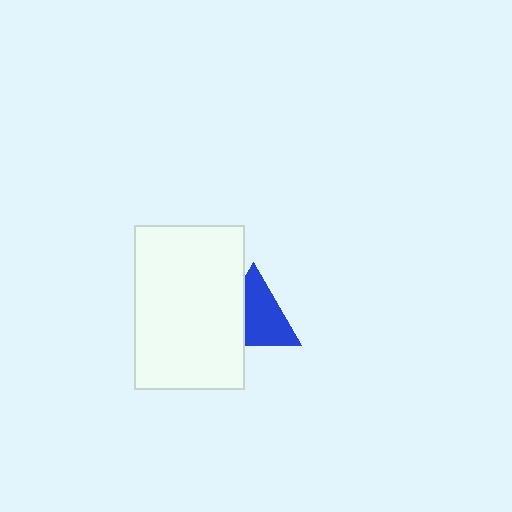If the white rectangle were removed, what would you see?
You would see the complete blue triangle.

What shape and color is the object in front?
The object in front is a white rectangle.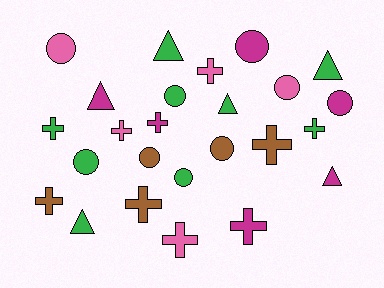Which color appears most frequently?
Green, with 9 objects.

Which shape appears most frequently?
Cross, with 10 objects.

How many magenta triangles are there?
There are 2 magenta triangles.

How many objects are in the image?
There are 25 objects.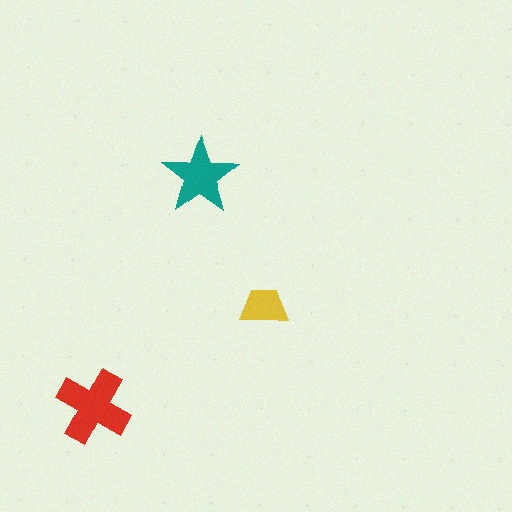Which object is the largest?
The red cross.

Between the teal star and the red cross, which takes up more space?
The red cross.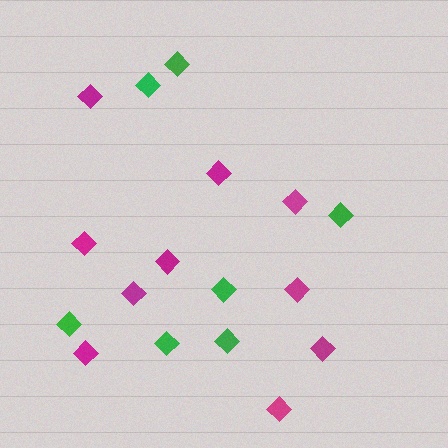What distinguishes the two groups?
There are 2 groups: one group of green diamonds (7) and one group of magenta diamonds (10).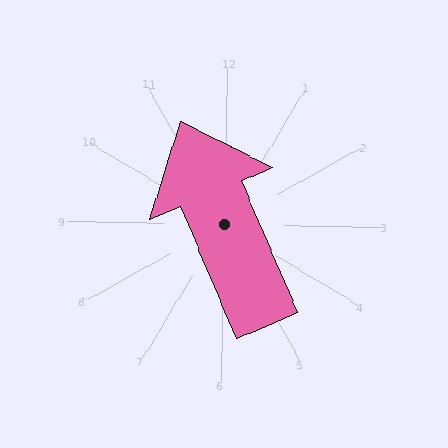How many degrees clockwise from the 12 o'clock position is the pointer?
Approximately 336 degrees.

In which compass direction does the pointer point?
Northwest.